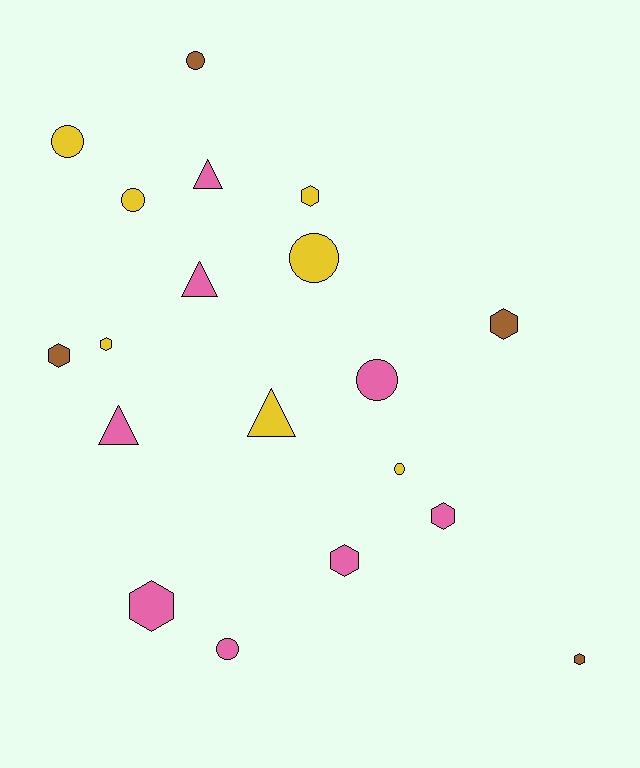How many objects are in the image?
There are 19 objects.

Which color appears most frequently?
Pink, with 8 objects.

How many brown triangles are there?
There are no brown triangles.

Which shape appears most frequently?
Hexagon, with 8 objects.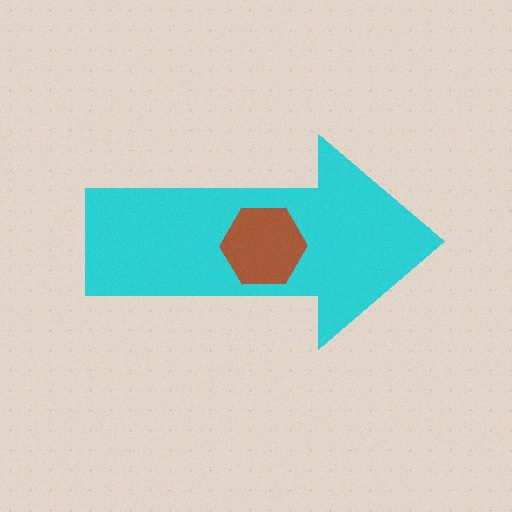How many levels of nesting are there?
2.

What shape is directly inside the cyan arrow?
The brown hexagon.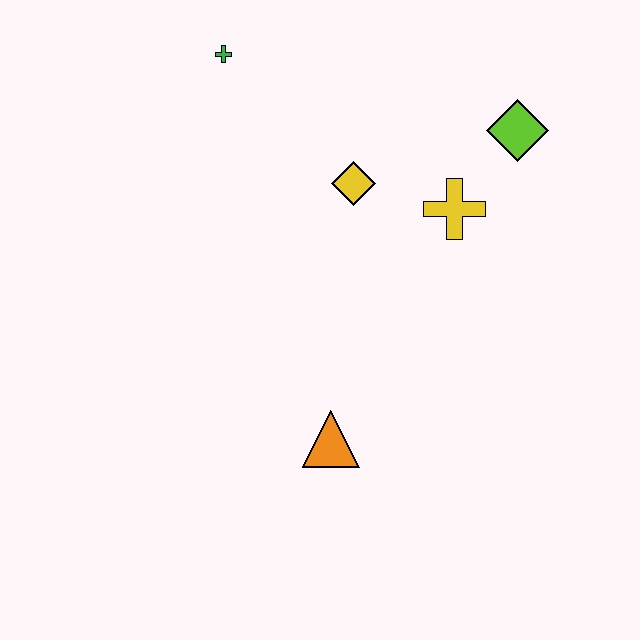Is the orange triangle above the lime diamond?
No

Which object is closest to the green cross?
The yellow diamond is closest to the green cross.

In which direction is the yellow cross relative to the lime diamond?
The yellow cross is below the lime diamond.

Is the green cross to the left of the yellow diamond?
Yes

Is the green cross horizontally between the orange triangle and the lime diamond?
No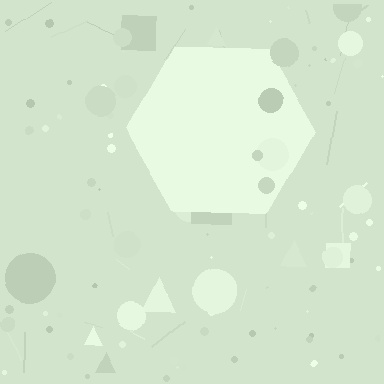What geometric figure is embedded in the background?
A hexagon is embedded in the background.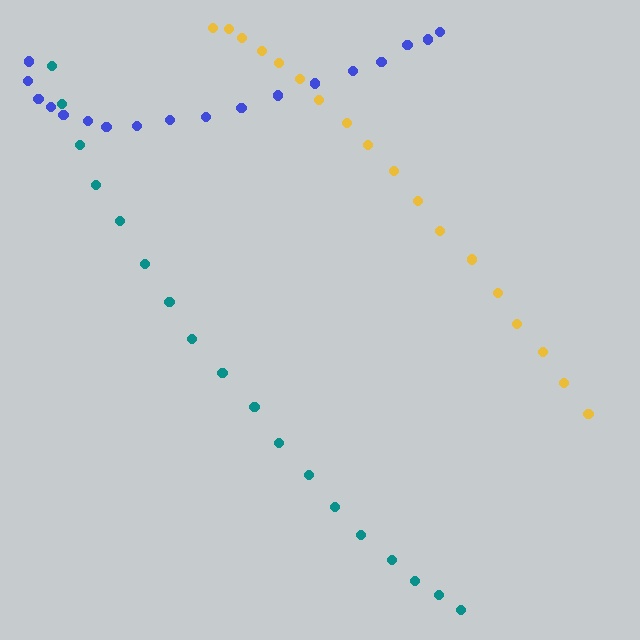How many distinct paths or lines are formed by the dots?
There are 3 distinct paths.